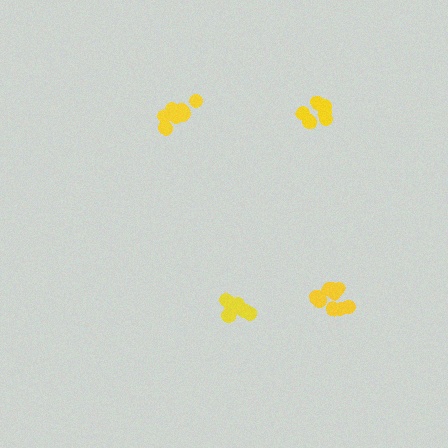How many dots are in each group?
Group 1: 11 dots, Group 2: 9 dots, Group 3: 7 dots, Group 4: 7 dots (34 total).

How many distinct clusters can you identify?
There are 4 distinct clusters.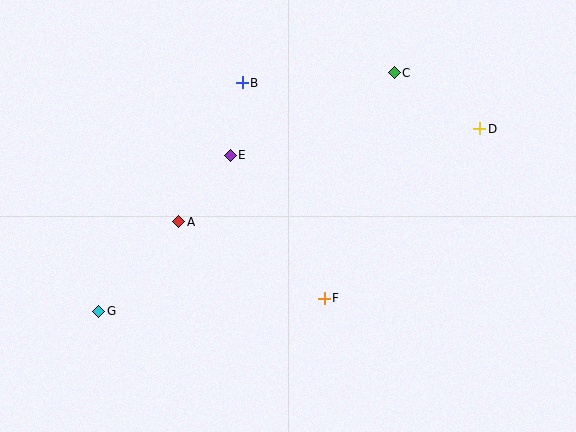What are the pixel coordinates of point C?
Point C is at (394, 73).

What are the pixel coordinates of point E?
Point E is at (230, 155).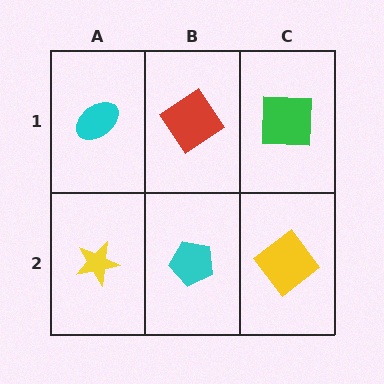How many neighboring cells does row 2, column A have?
2.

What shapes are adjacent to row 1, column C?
A yellow diamond (row 2, column C), a red diamond (row 1, column B).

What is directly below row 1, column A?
A yellow star.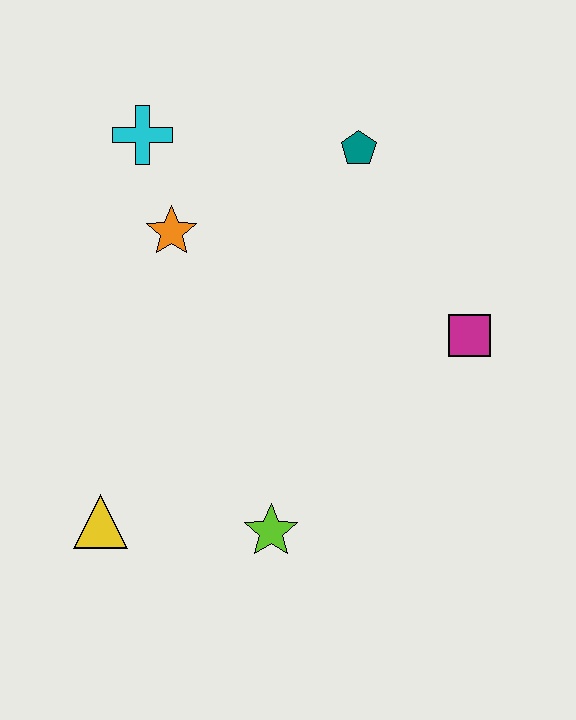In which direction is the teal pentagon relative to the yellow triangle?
The teal pentagon is above the yellow triangle.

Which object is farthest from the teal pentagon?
The yellow triangle is farthest from the teal pentagon.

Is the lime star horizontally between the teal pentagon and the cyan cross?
Yes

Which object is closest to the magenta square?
The teal pentagon is closest to the magenta square.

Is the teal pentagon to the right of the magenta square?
No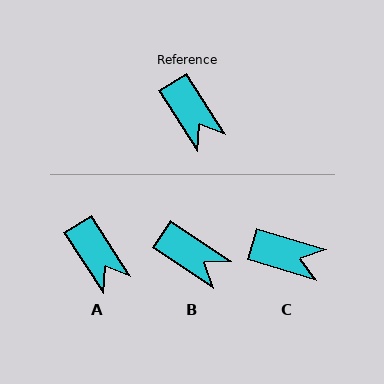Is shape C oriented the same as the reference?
No, it is off by about 41 degrees.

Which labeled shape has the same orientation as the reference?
A.